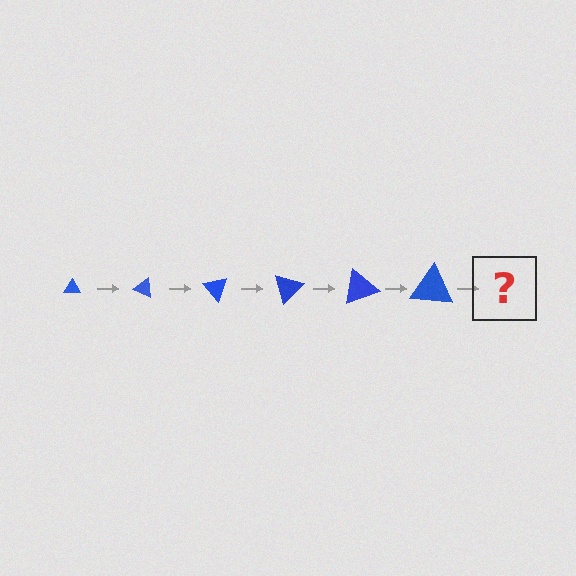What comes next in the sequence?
The next element should be a triangle, larger than the previous one and rotated 150 degrees from the start.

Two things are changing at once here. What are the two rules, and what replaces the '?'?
The two rules are that the triangle grows larger each step and it rotates 25 degrees each step. The '?' should be a triangle, larger than the previous one and rotated 150 degrees from the start.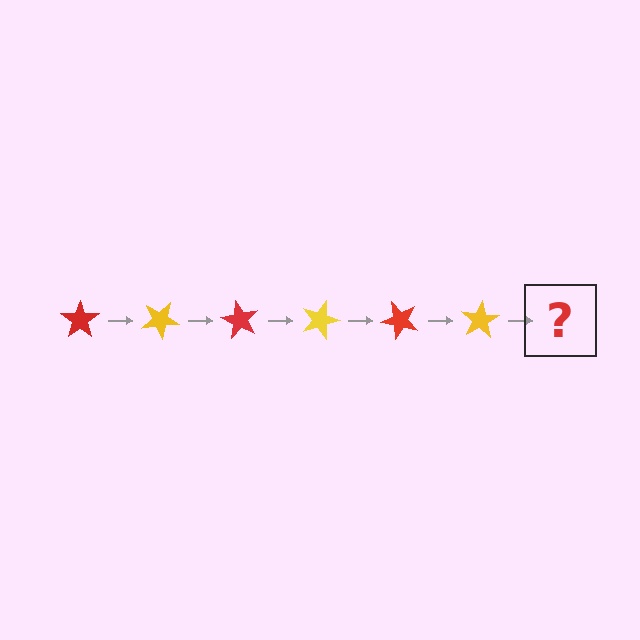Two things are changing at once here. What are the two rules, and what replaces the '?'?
The two rules are that it rotates 30 degrees each step and the color cycles through red and yellow. The '?' should be a red star, rotated 180 degrees from the start.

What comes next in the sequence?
The next element should be a red star, rotated 180 degrees from the start.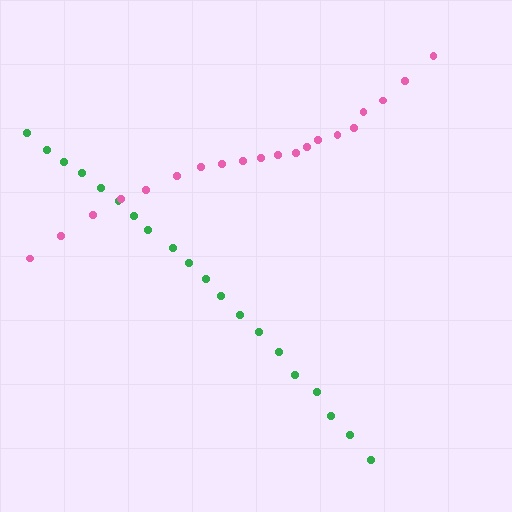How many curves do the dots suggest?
There are 2 distinct paths.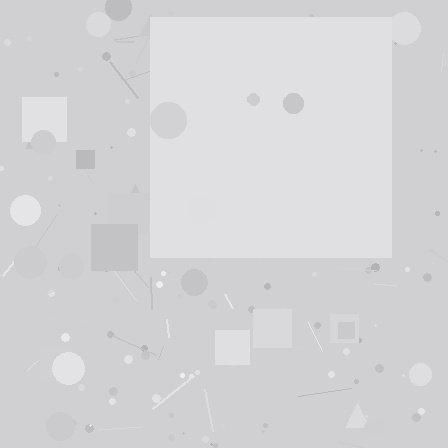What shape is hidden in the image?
A square is hidden in the image.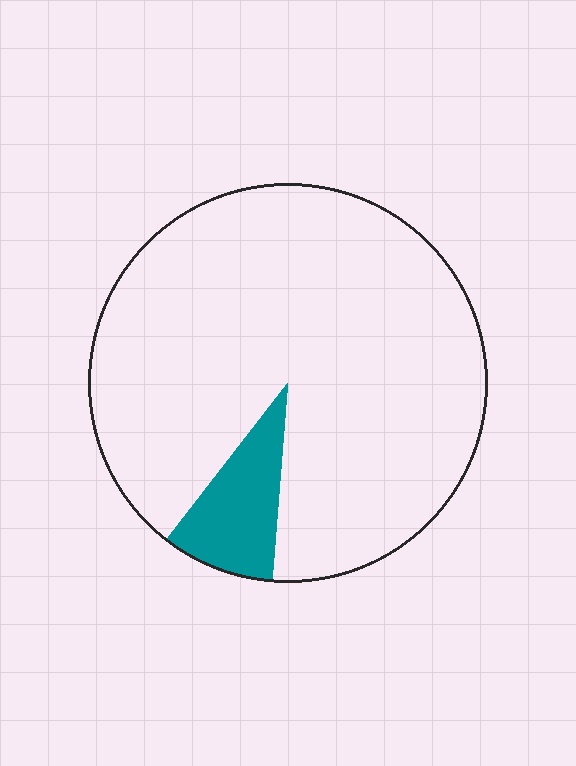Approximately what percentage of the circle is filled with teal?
Approximately 10%.